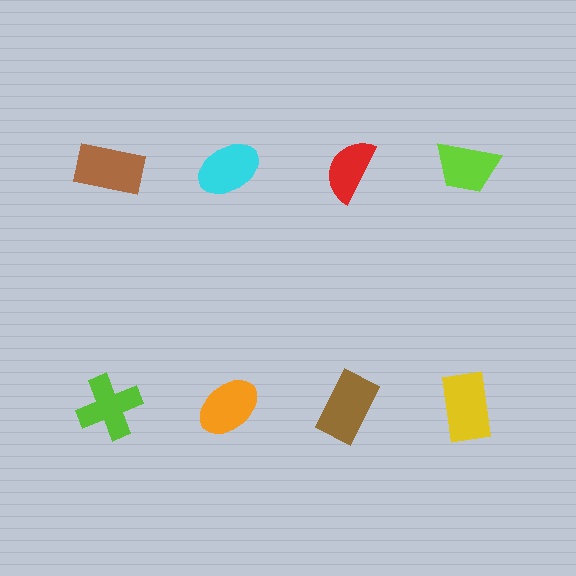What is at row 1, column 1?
A brown rectangle.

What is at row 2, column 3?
A brown rectangle.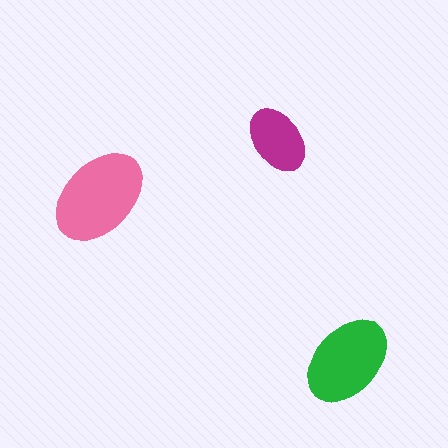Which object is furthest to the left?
The pink ellipse is leftmost.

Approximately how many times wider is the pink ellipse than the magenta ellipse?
About 1.5 times wider.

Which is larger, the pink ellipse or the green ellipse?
The pink one.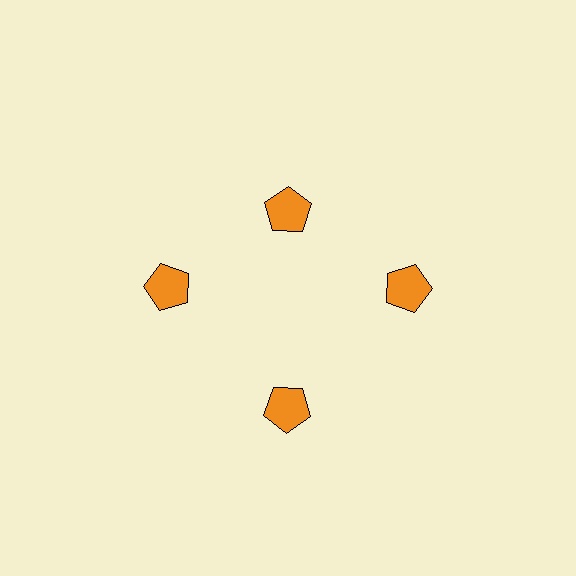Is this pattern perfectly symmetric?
No. The 4 orange pentagons are arranged in a ring, but one element near the 12 o'clock position is pulled inward toward the center, breaking the 4-fold rotational symmetry.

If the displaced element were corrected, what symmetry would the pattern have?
It would have 4-fold rotational symmetry — the pattern would map onto itself every 90 degrees.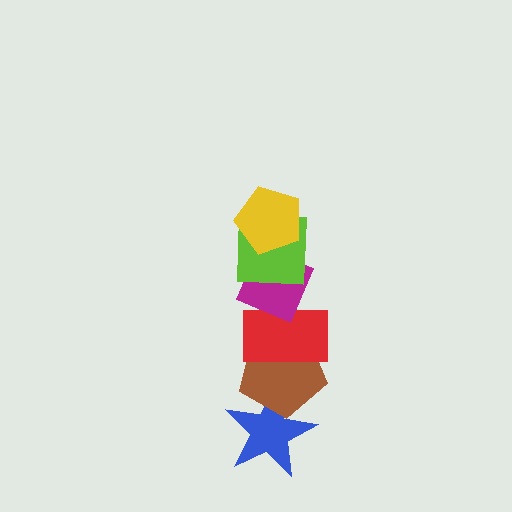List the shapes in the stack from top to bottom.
From top to bottom: the yellow pentagon, the lime square, the magenta diamond, the red rectangle, the brown pentagon, the blue star.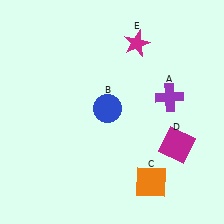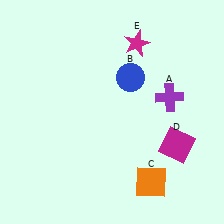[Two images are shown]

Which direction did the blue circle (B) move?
The blue circle (B) moved up.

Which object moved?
The blue circle (B) moved up.